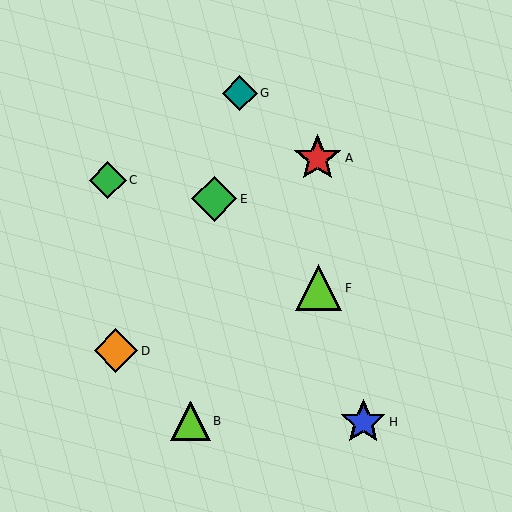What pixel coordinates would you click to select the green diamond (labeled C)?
Click at (108, 180) to select the green diamond C.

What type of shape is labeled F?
Shape F is a lime triangle.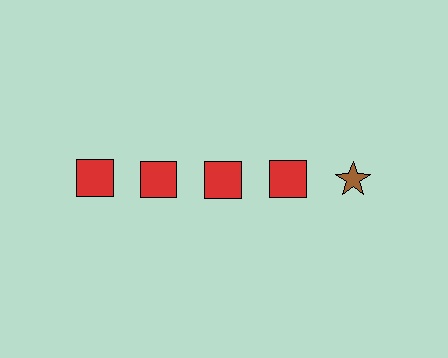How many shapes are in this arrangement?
There are 5 shapes arranged in a grid pattern.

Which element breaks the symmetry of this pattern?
The brown star in the top row, rightmost column breaks the symmetry. All other shapes are red squares.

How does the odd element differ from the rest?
It differs in both color (brown instead of red) and shape (star instead of square).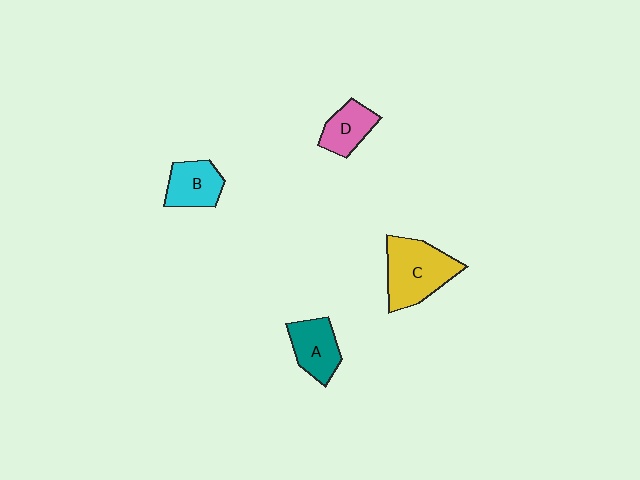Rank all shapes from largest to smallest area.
From largest to smallest: C (yellow), A (teal), B (cyan), D (pink).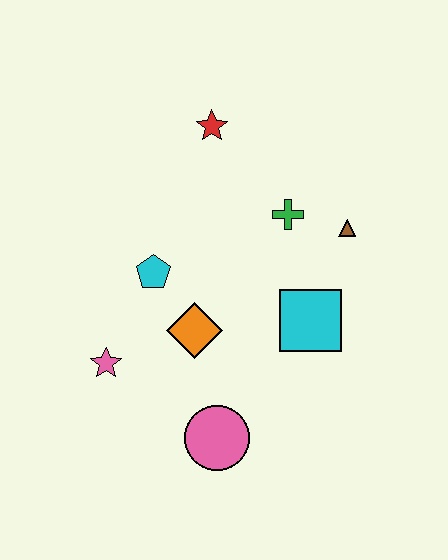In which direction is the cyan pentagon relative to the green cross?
The cyan pentagon is to the left of the green cross.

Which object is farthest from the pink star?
The brown triangle is farthest from the pink star.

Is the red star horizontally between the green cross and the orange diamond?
Yes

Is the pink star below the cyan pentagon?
Yes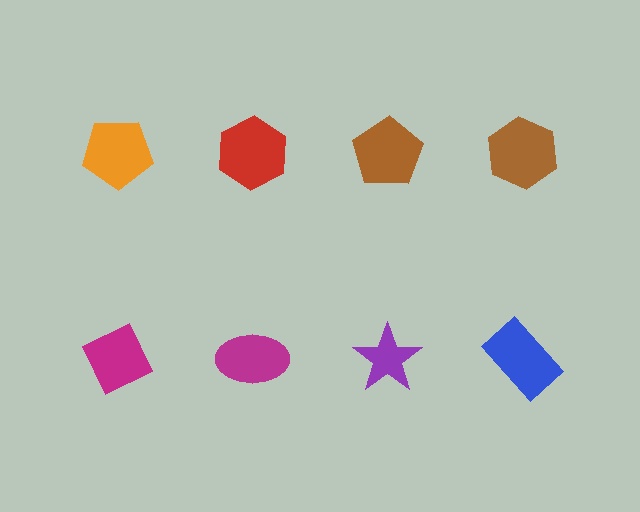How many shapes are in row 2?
4 shapes.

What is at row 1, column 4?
A brown hexagon.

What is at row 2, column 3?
A purple star.